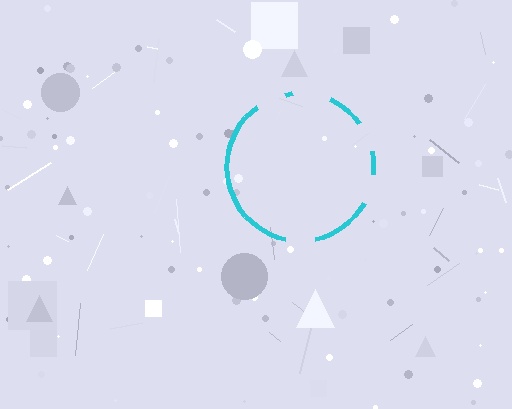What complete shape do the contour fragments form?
The contour fragments form a circle.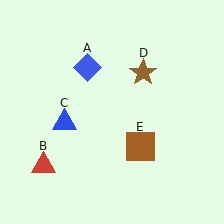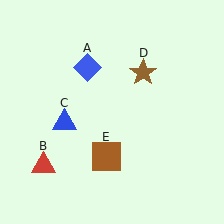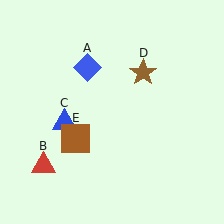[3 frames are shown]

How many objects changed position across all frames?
1 object changed position: brown square (object E).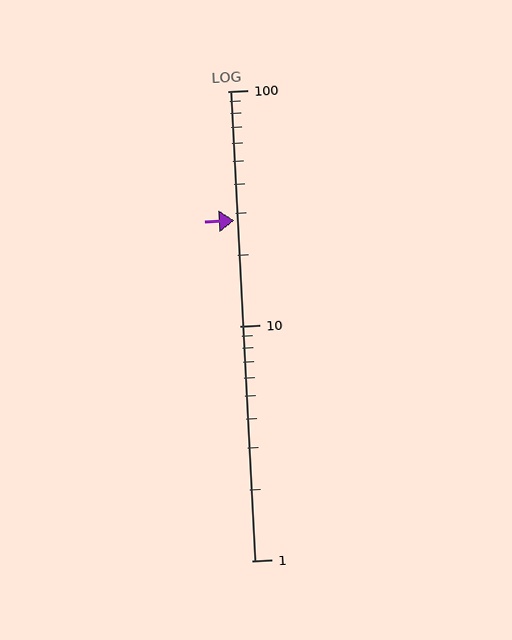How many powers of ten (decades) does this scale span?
The scale spans 2 decades, from 1 to 100.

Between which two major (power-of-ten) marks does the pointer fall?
The pointer is between 10 and 100.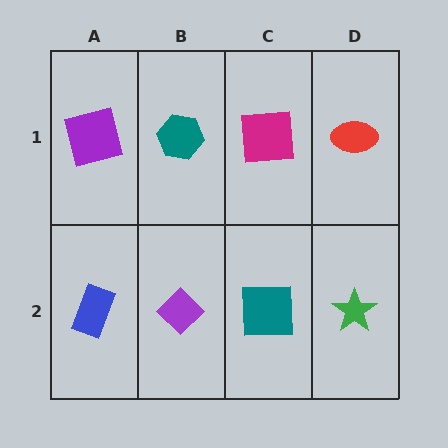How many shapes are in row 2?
4 shapes.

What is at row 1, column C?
A magenta square.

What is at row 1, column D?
A red ellipse.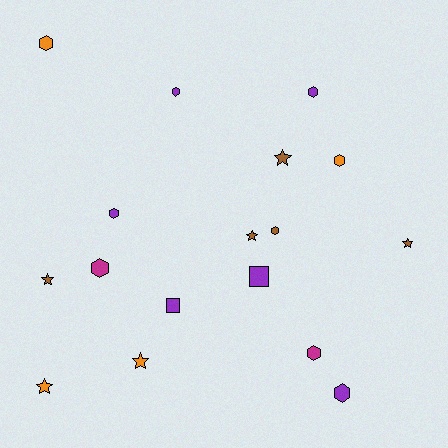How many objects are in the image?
There are 17 objects.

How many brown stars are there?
There are 4 brown stars.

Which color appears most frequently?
Purple, with 6 objects.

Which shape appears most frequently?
Hexagon, with 9 objects.